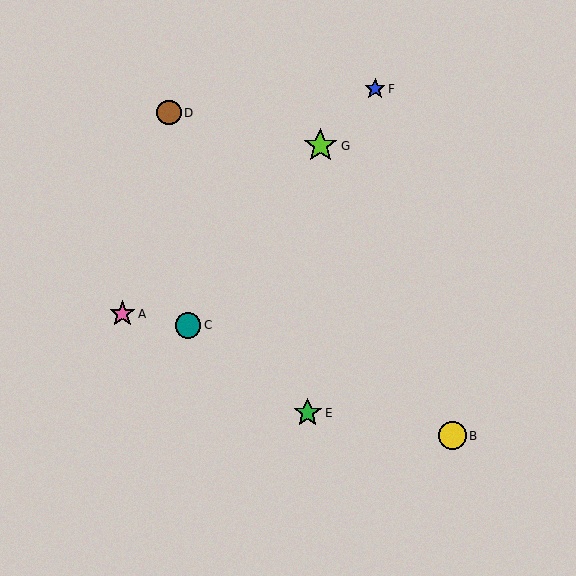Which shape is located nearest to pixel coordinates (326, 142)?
The lime star (labeled G) at (320, 146) is nearest to that location.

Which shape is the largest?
The lime star (labeled G) is the largest.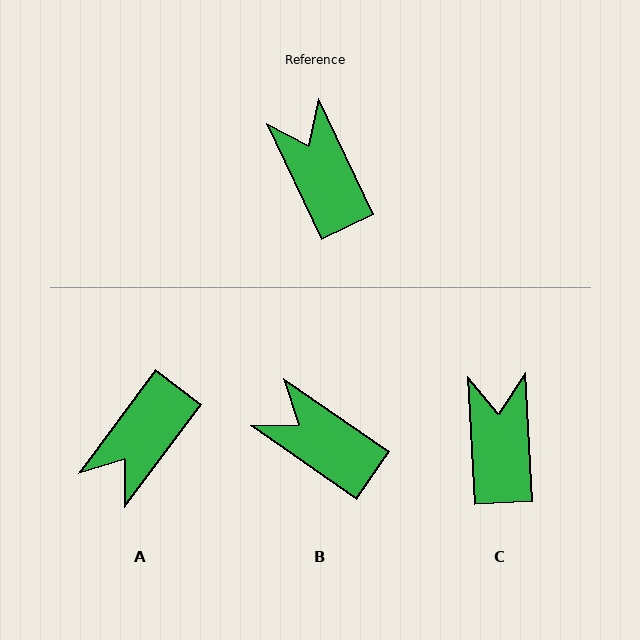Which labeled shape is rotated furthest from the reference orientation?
A, about 118 degrees away.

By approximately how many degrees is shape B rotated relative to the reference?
Approximately 30 degrees counter-clockwise.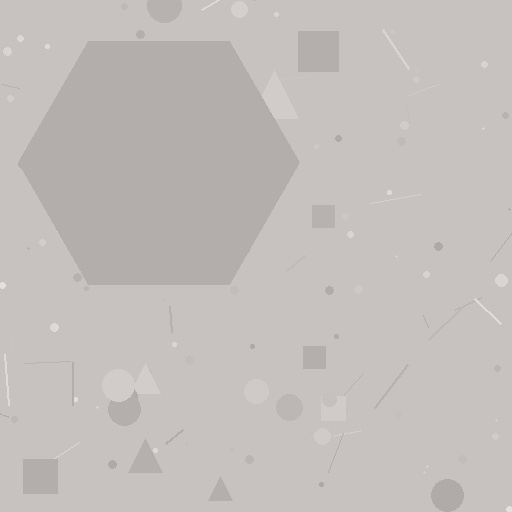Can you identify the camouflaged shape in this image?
The camouflaged shape is a hexagon.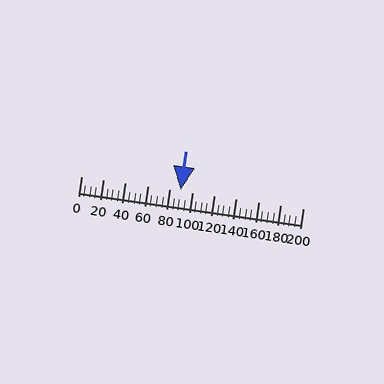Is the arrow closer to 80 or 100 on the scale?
The arrow is closer to 100.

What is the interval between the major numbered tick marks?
The major tick marks are spaced 20 units apart.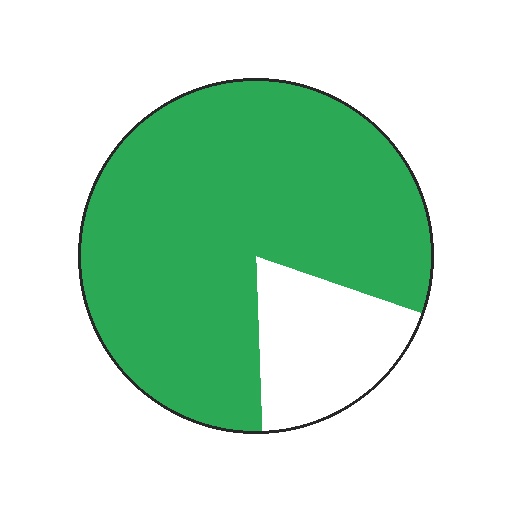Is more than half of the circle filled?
Yes.